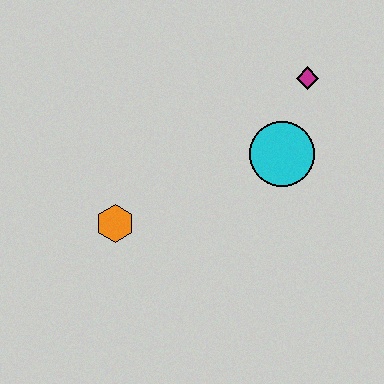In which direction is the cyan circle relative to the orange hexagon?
The cyan circle is to the right of the orange hexagon.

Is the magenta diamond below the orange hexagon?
No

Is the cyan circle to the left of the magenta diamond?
Yes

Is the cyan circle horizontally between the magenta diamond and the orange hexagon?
Yes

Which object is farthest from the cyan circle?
The orange hexagon is farthest from the cyan circle.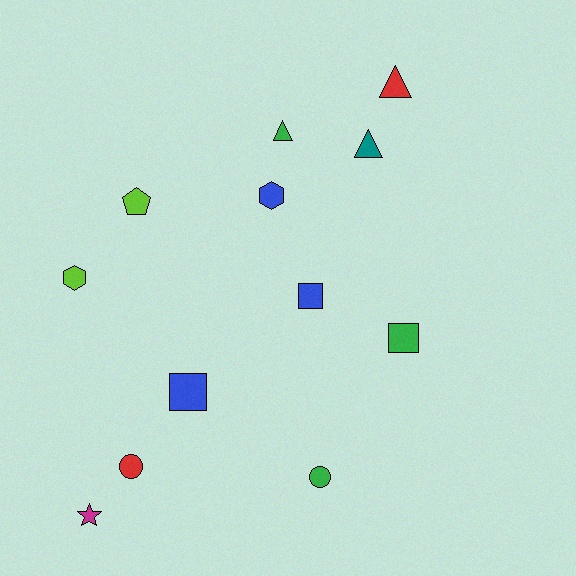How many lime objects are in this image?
There are 2 lime objects.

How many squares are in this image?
There are 3 squares.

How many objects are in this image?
There are 12 objects.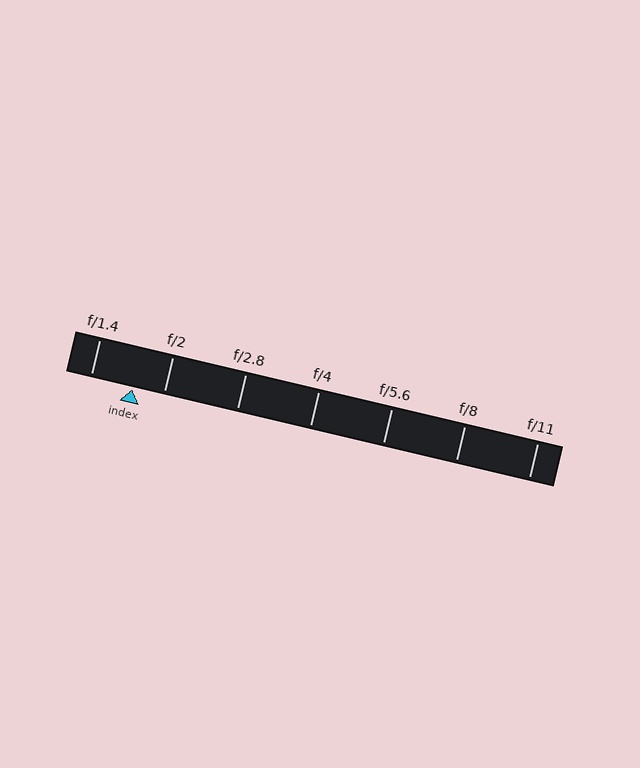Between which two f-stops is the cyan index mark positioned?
The index mark is between f/1.4 and f/2.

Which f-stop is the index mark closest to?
The index mark is closest to f/2.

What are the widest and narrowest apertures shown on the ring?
The widest aperture shown is f/1.4 and the narrowest is f/11.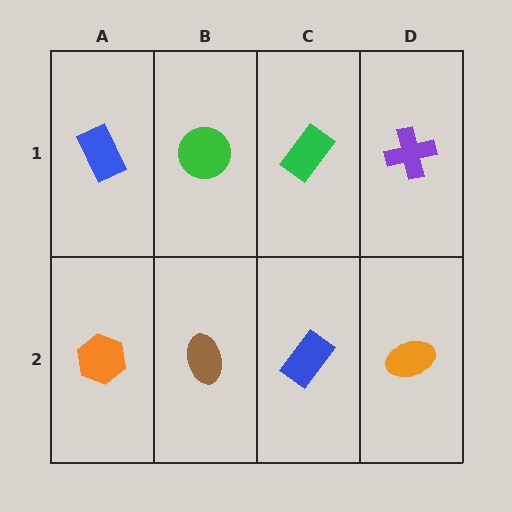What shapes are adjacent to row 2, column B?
A green circle (row 1, column B), an orange hexagon (row 2, column A), a blue rectangle (row 2, column C).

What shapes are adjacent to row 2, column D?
A purple cross (row 1, column D), a blue rectangle (row 2, column C).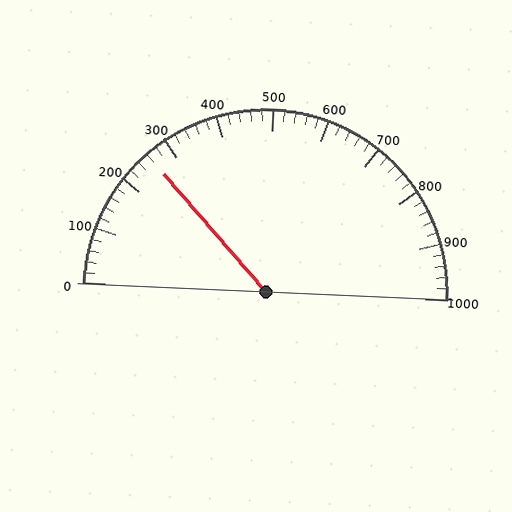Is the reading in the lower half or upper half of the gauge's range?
The reading is in the lower half of the range (0 to 1000).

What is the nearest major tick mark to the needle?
The nearest major tick mark is 300.